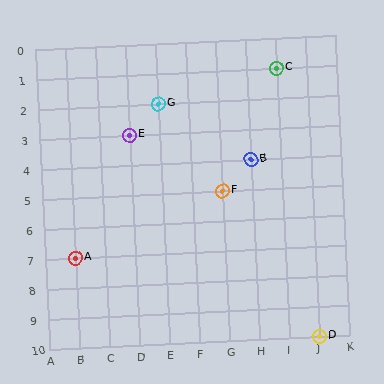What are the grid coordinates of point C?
Point C is at grid coordinates (I, 1).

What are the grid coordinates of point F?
Point F is at grid coordinates (G, 5).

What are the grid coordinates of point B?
Point B is at grid coordinates (H, 4).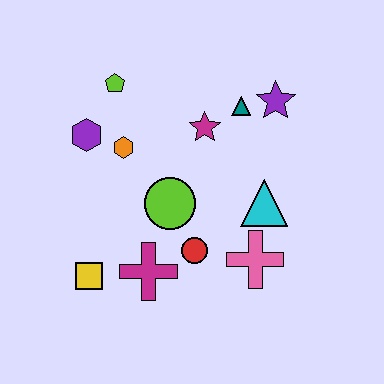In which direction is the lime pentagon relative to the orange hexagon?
The lime pentagon is above the orange hexagon.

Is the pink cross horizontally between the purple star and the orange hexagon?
Yes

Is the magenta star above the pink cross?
Yes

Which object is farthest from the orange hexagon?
The pink cross is farthest from the orange hexagon.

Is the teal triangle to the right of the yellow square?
Yes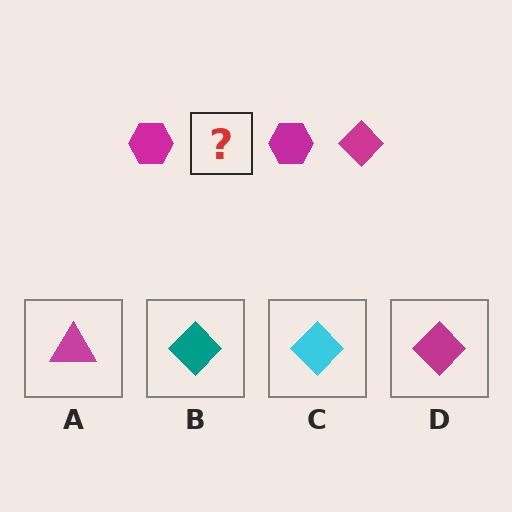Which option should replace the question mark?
Option D.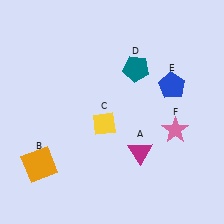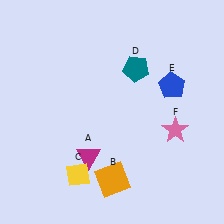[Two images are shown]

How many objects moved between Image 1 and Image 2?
3 objects moved between the two images.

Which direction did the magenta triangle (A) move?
The magenta triangle (A) moved left.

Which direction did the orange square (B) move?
The orange square (B) moved right.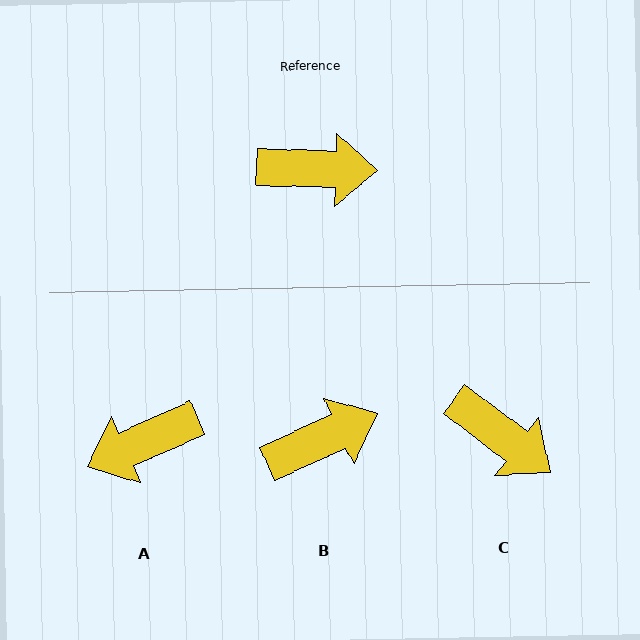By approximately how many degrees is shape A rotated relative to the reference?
Approximately 154 degrees clockwise.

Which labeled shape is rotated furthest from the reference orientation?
A, about 154 degrees away.